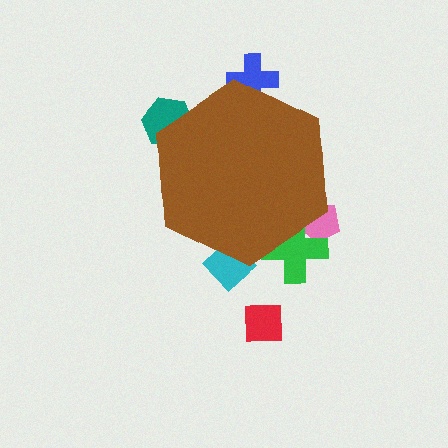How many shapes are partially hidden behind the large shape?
5 shapes are partially hidden.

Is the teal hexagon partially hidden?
Yes, the teal hexagon is partially hidden behind the brown hexagon.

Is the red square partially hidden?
No, the red square is fully visible.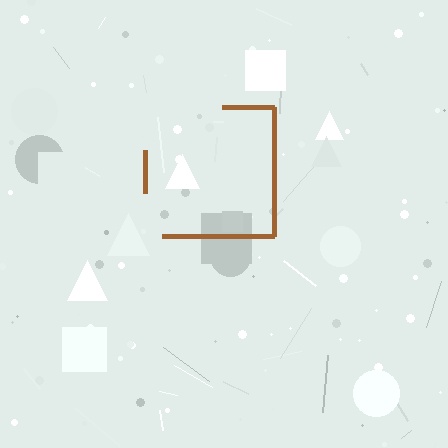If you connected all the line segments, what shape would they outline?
They would outline a square.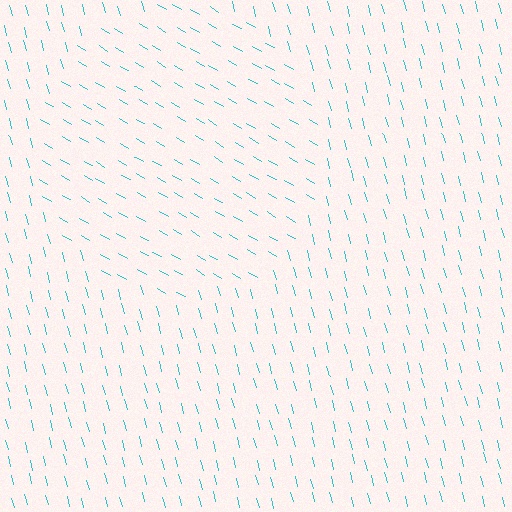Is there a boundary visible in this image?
Yes, there is a texture boundary formed by a change in line orientation.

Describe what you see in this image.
The image is filled with small cyan line segments. A circle region in the image has lines oriented differently from the surrounding lines, creating a visible texture boundary.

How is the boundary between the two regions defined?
The boundary is defined purely by a change in line orientation (approximately 45 degrees difference). All lines are the same color and thickness.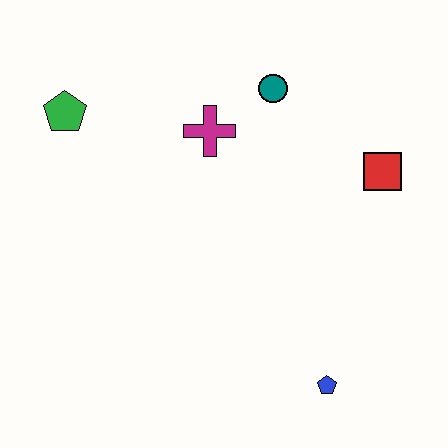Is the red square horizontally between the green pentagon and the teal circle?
No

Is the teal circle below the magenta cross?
No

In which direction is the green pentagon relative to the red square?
The green pentagon is to the left of the red square.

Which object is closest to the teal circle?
The magenta cross is closest to the teal circle.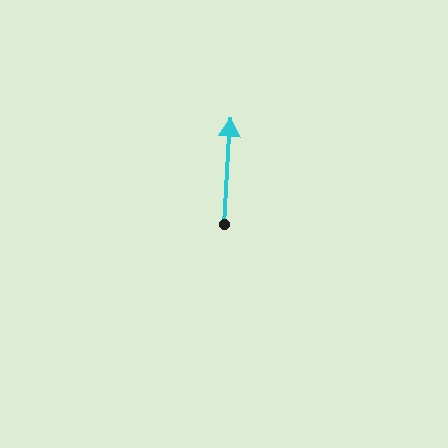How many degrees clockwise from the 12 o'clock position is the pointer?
Approximately 4 degrees.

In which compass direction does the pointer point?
North.